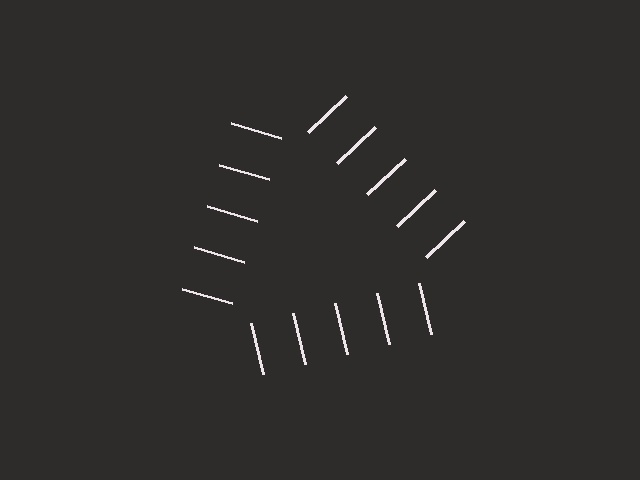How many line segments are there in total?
15 — 5 along each of the 3 edges.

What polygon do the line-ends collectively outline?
An illusory triangle — the line segments terminate on its edges but no continuous stroke is drawn.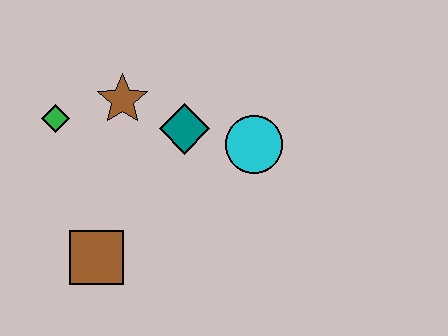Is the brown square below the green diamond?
Yes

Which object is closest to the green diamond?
The brown star is closest to the green diamond.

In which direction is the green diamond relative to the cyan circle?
The green diamond is to the left of the cyan circle.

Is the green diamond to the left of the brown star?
Yes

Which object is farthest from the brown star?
The brown square is farthest from the brown star.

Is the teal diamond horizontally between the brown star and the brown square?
No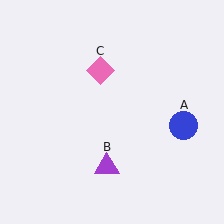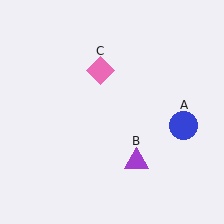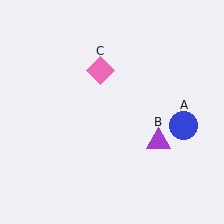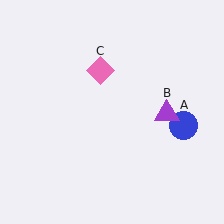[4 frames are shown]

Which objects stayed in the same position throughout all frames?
Blue circle (object A) and pink diamond (object C) remained stationary.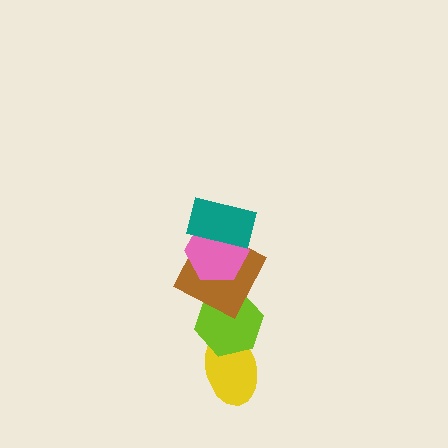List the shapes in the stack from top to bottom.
From top to bottom: the teal rectangle, the pink hexagon, the brown square, the lime hexagon, the yellow ellipse.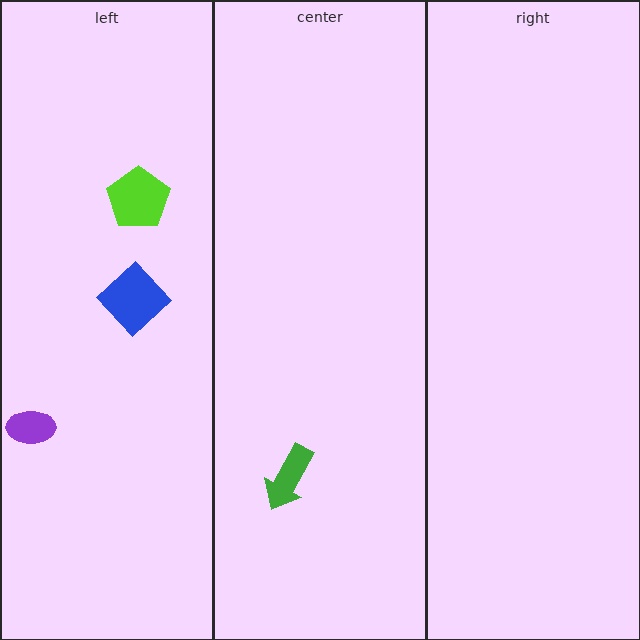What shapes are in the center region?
The green arrow.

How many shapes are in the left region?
3.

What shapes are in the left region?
The blue diamond, the lime pentagon, the purple ellipse.